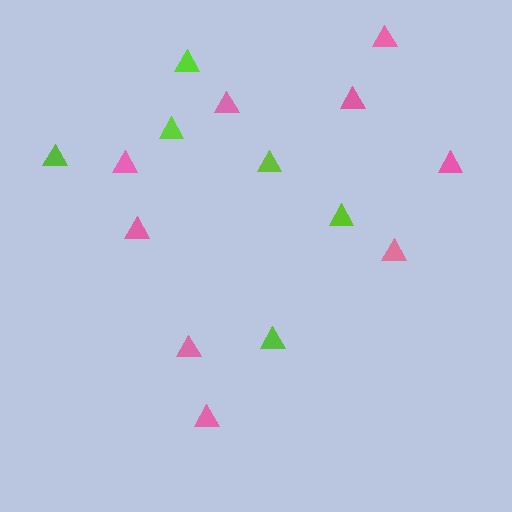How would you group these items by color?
There are 2 groups: one group of lime triangles (6) and one group of pink triangles (9).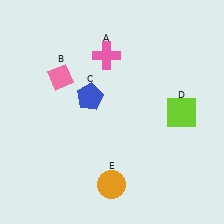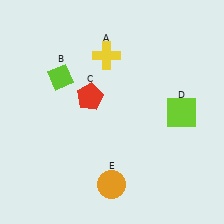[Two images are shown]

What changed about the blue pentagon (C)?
In Image 1, C is blue. In Image 2, it changed to red.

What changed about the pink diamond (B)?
In Image 1, B is pink. In Image 2, it changed to lime.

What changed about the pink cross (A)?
In Image 1, A is pink. In Image 2, it changed to yellow.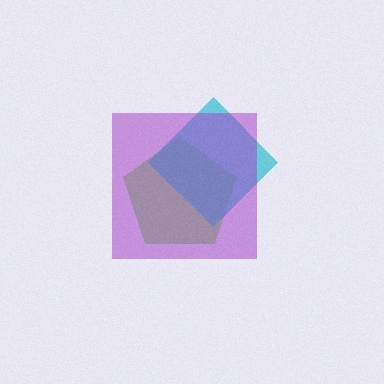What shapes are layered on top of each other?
The layered shapes are: a lime pentagon, a cyan diamond, a purple square.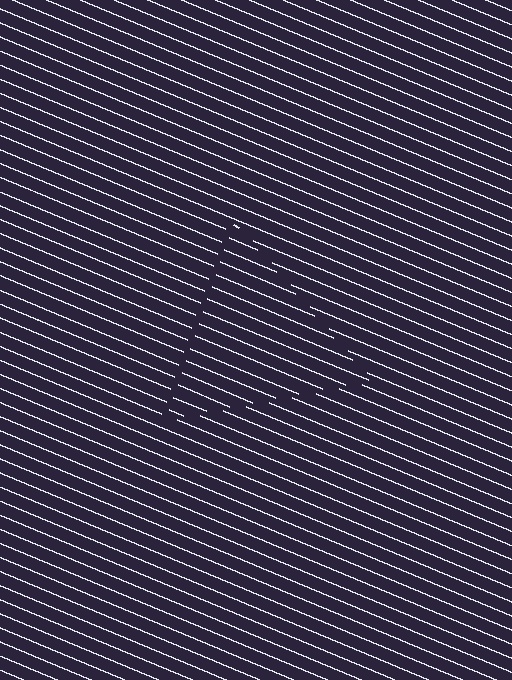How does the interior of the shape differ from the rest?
The interior of the shape contains the same grating, shifted by half a period — the contour is defined by the phase discontinuity where line-ends from the inner and outer gratings abut.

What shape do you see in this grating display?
An illusory triangle. The interior of the shape contains the same grating, shifted by half a period — the contour is defined by the phase discontinuity where line-ends from the inner and outer gratings abut.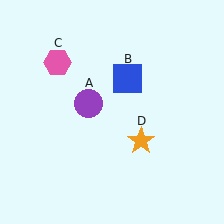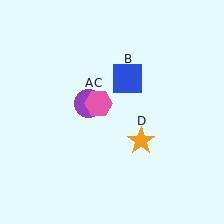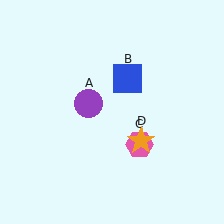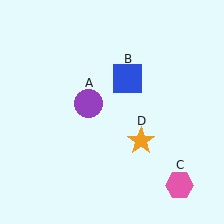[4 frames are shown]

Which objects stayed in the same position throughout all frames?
Purple circle (object A) and blue square (object B) and orange star (object D) remained stationary.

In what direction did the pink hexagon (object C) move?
The pink hexagon (object C) moved down and to the right.